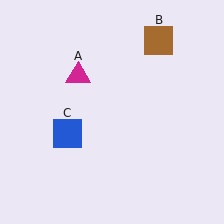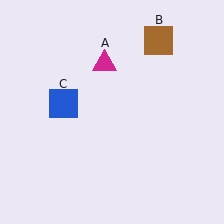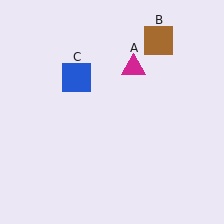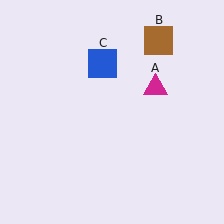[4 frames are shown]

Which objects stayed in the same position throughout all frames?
Brown square (object B) remained stationary.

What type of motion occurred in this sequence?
The magenta triangle (object A), blue square (object C) rotated clockwise around the center of the scene.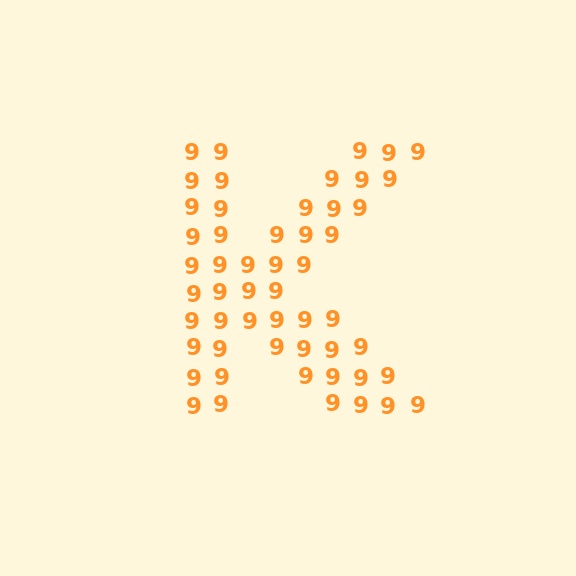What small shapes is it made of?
It is made of small digit 9's.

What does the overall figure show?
The overall figure shows the letter K.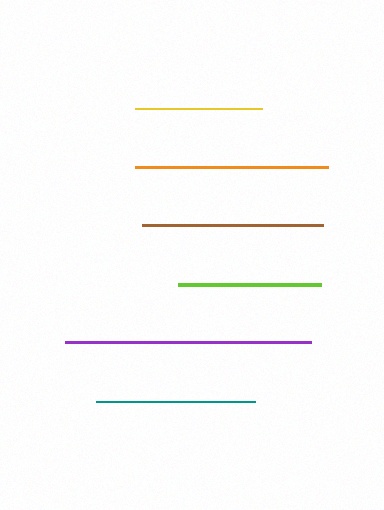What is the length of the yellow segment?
The yellow segment is approximately 127 pixels long.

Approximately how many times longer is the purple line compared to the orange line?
The purple line is approximately 1.3 times the length of the orange line.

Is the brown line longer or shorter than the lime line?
The brown line is longer than the lime line.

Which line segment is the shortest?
The yellow line is the shortest at approximately 127 pixels.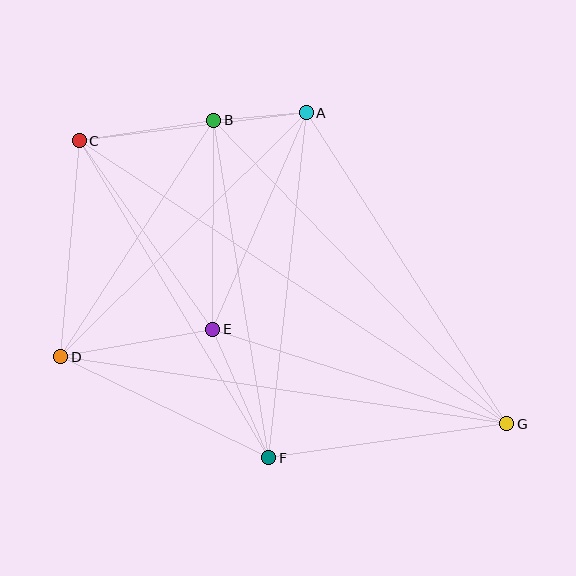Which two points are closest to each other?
Points A and B are closest to each other.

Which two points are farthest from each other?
Points C and G are farthest from each other.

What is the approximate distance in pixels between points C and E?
The distance between C and E is approximately 231 pixels.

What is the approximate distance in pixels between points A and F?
The distance between A and F is approximately 347 pixels.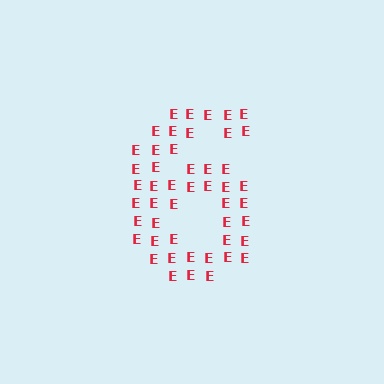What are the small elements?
The small elements are letter E's.